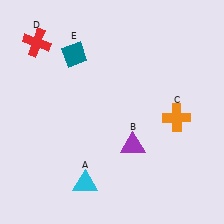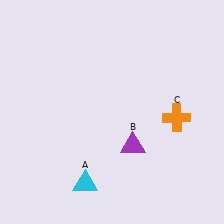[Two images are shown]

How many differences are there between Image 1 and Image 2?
There are 2 differences between the two images.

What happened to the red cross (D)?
The red cross (D) was removed in Image 2. It was in the top-left area of Image 1.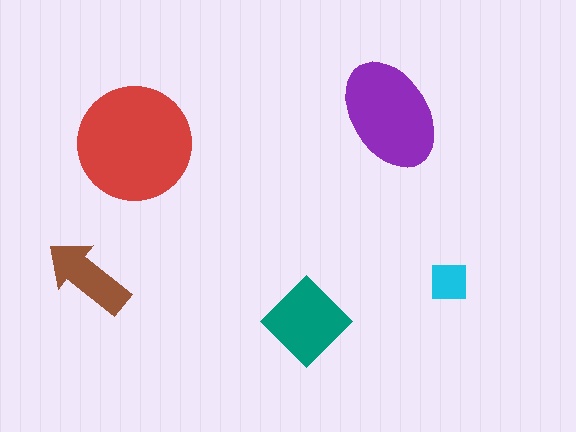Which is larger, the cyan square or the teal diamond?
The teal diamond.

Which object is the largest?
The red circle.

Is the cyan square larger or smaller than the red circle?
Smaller.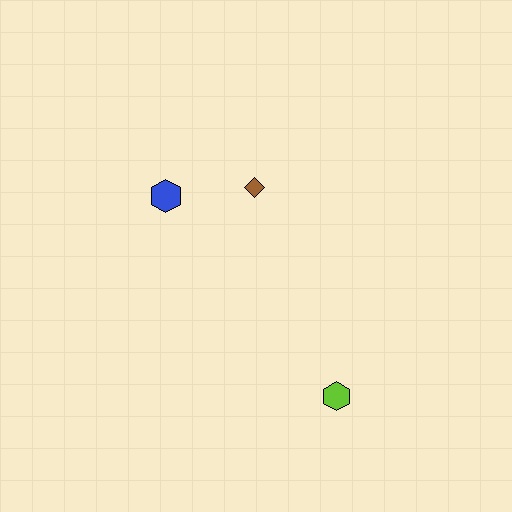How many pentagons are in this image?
There are no pentagons.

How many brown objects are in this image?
There is 1 brown object.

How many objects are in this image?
There are 3 objects.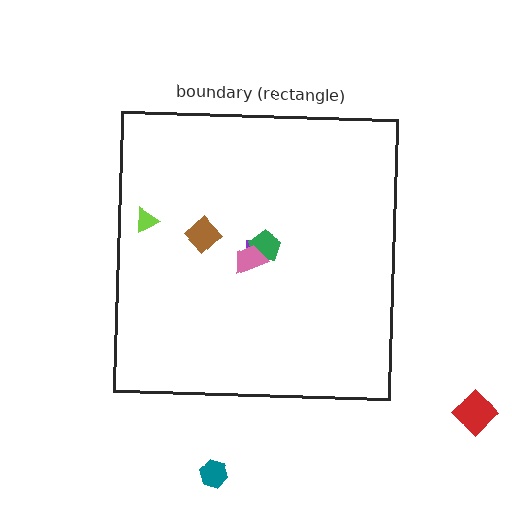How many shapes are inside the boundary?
5 inside, 2 outside.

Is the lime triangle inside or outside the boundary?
Inside.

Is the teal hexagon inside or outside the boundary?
Outside.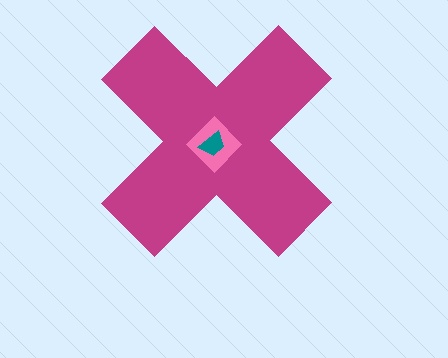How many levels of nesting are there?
3.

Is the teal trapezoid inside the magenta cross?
Yes.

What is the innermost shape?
The teal trapezoid.